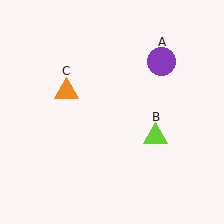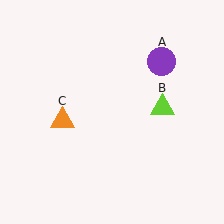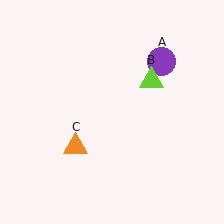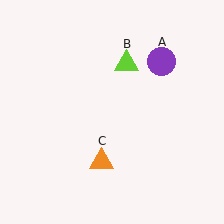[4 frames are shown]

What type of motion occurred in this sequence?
The lime triangle (object B), orange triangle (object C) rotated counterclockwise around the center of the scene.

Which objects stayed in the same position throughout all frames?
Purple circle (object A) remained stationary.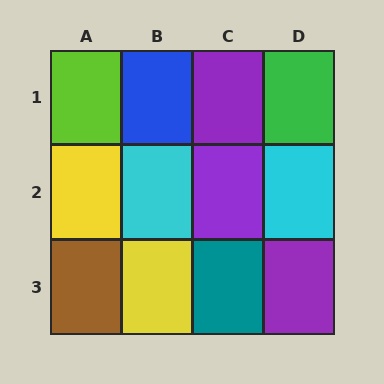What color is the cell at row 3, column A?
Brown.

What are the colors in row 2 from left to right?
Yellow, cyan, purple, cyan.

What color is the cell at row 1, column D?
Green.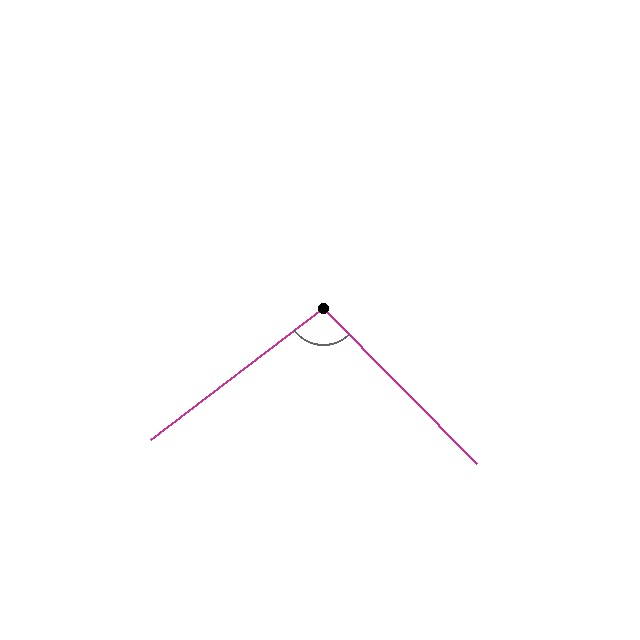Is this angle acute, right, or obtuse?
It is obtuse.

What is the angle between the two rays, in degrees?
Approximately 97 degrees.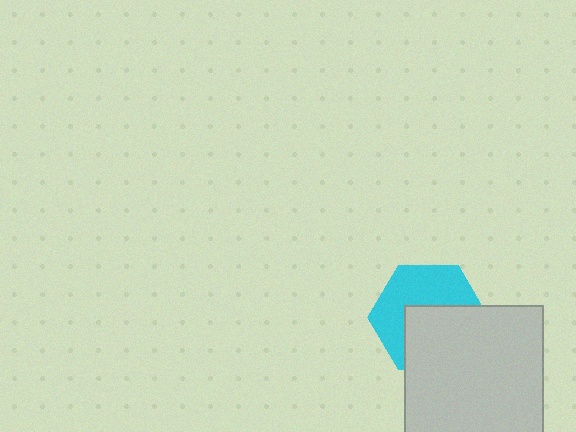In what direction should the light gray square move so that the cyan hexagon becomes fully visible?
The light gray square should move down. That is the shortest direction to clear the overlap and leave the cyan hexagon fully visible.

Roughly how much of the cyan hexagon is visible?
About half of it is visible (roughly 51%).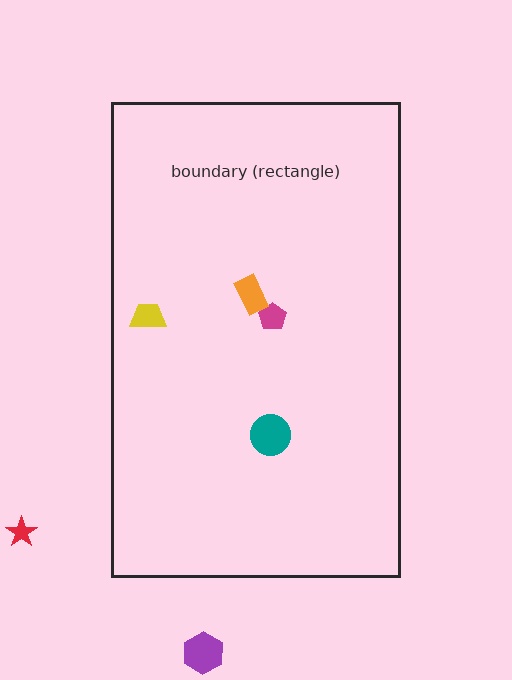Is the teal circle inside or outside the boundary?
Inside.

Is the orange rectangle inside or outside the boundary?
Inside.